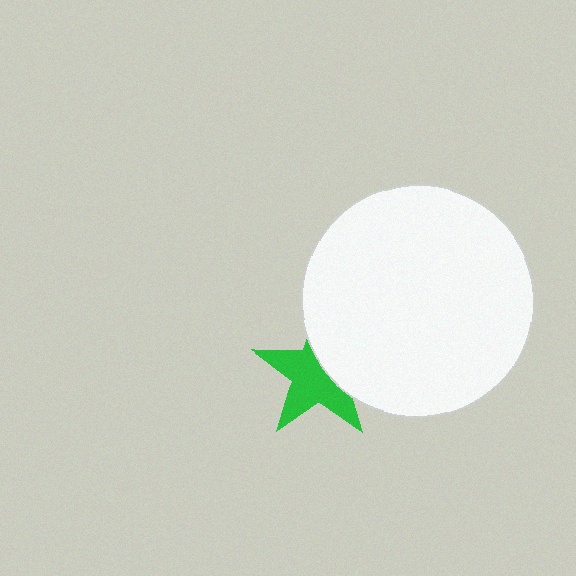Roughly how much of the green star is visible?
About half of it is visible (roughly 61%).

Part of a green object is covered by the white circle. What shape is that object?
It is a star.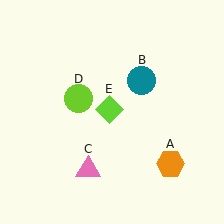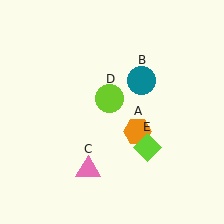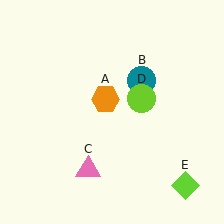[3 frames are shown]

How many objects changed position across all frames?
3 objects changed position: orange hexagon (object A), lime circle (object D), lime diamond (object E).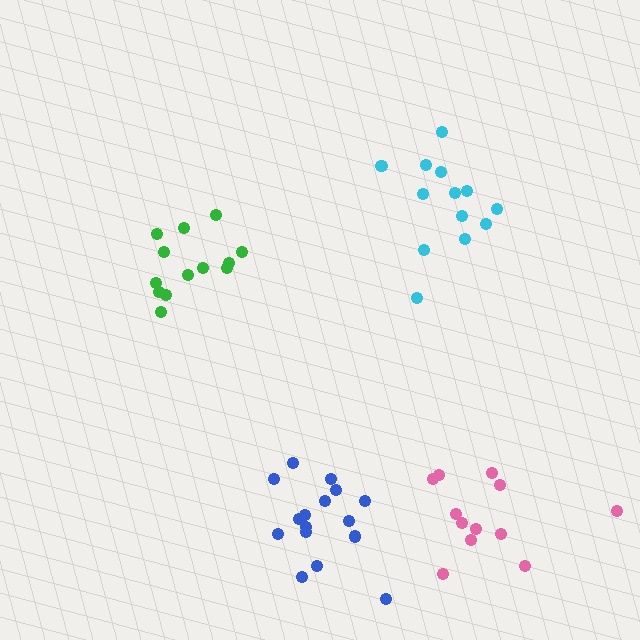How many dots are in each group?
Group 1: 12 dots, Group 2: 16 dots, Group 3: 13 dots, Group 4: 13 dots (54 total).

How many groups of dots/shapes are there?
There are 4 groups.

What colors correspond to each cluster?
The clusters are colored: pink, blue, cyan, green.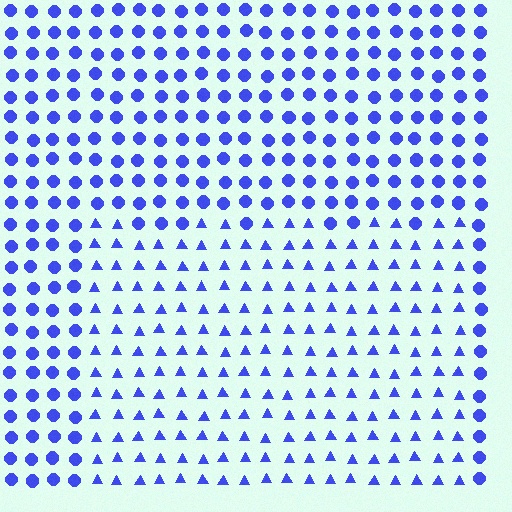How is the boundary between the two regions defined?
The boundary is defined by a change in element shape: triangles inside vs. circles outside. All elements share the same color and spacing.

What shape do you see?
I see a rectangle.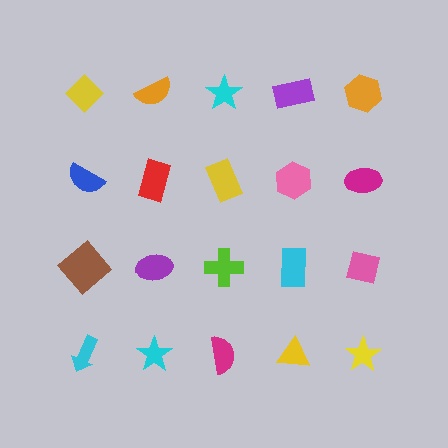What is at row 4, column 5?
A yellow star.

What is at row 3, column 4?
A cyan rectangle.